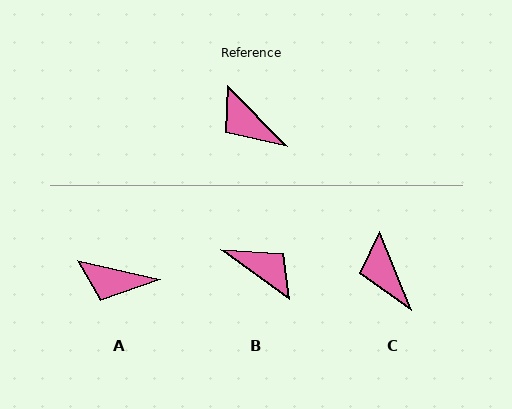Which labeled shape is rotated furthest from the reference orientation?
B, about 171 degrees away.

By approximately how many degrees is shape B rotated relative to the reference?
Approximately 171 degrees clockwise.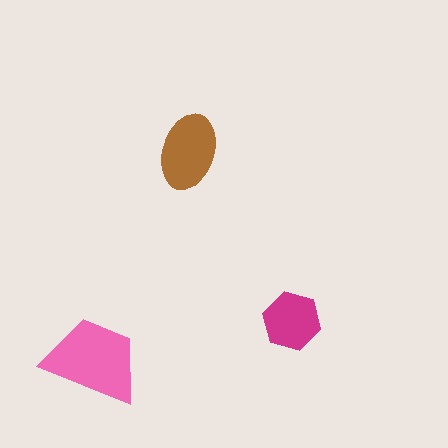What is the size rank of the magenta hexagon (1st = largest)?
3rd.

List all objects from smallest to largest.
The magenta hexagon, the brown ellipse, the pink trapezoid.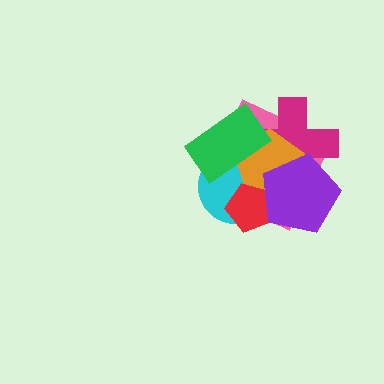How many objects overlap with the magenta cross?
5 objects overlap with the magenta cross.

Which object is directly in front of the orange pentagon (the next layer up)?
The green rectangle is directly in front of the orange pentagon.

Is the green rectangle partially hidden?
No, no other shape covers it.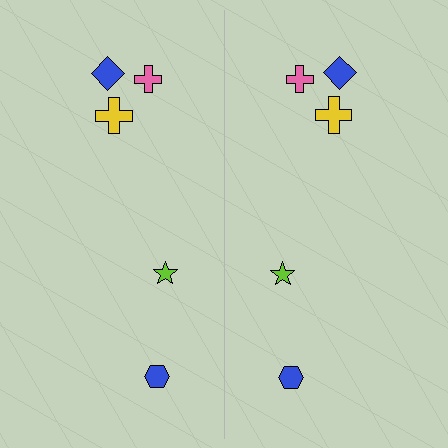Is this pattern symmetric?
Yes, this pattern has bilateral (reflection) symmetry.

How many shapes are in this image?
There are 10 shapes in this image.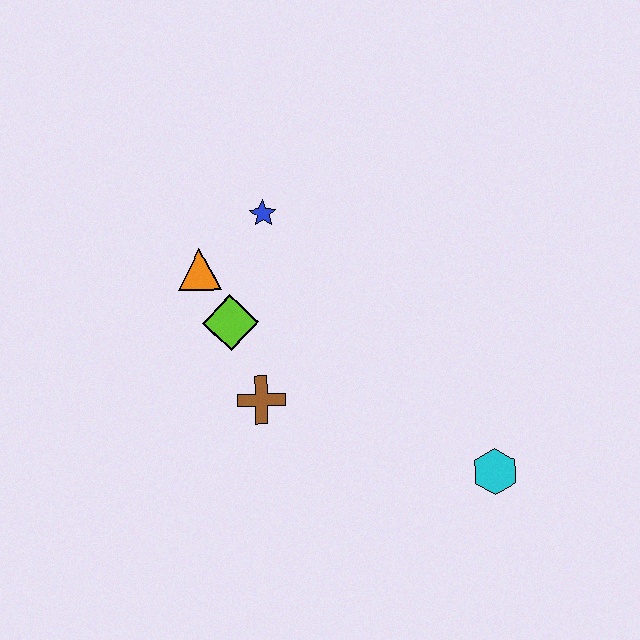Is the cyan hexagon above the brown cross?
No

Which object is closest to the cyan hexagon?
The brown cross is closest to the cyan hexagon.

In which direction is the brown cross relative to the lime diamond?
The brown cross is below the lime diamond.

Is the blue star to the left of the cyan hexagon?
Yes